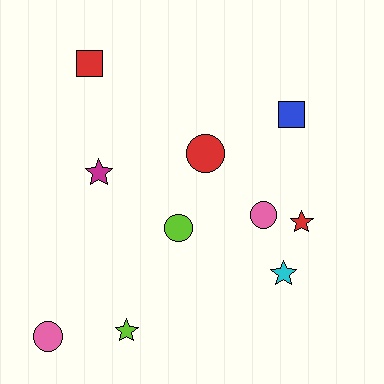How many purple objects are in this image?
There are no purple objects.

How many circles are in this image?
There are 4 circles.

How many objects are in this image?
There are 10 objects.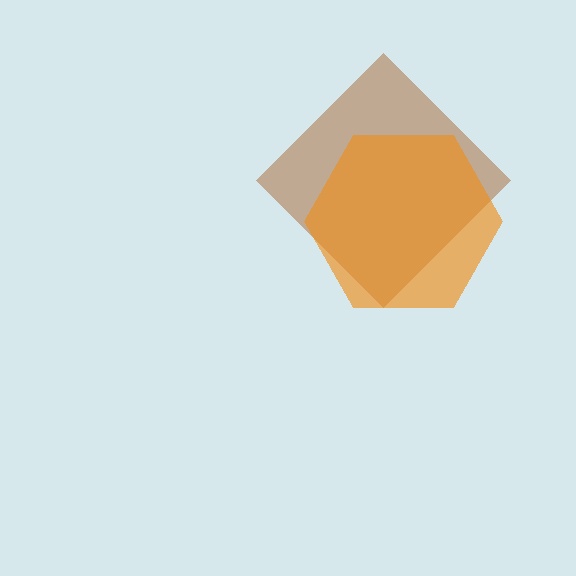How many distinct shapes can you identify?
There are 2 distinct shapes: a brown diamond, an orange hexagon.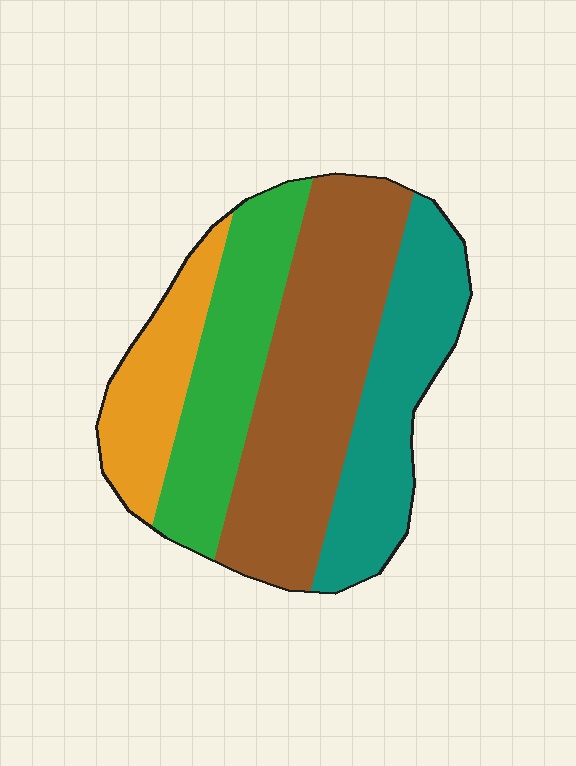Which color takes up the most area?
Brown, at roughly 40%.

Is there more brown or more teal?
Brown.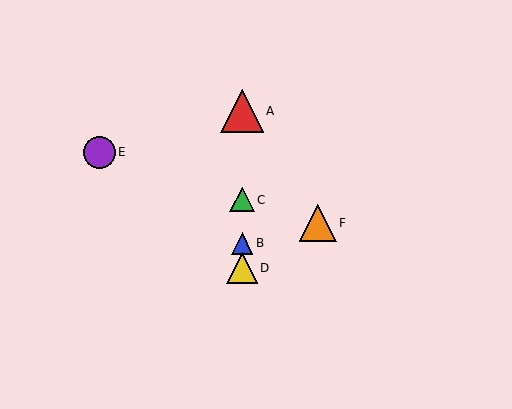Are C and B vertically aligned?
Yes, both are at x≈242.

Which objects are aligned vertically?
Objects A, B, C, D are aligned vertically.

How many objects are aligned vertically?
4 objects (A, B, C, D) are aligned vertically.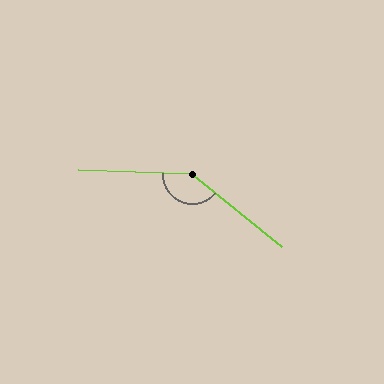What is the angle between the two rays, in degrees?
Approximately 143 degrees.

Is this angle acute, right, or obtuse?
It is obtuse.